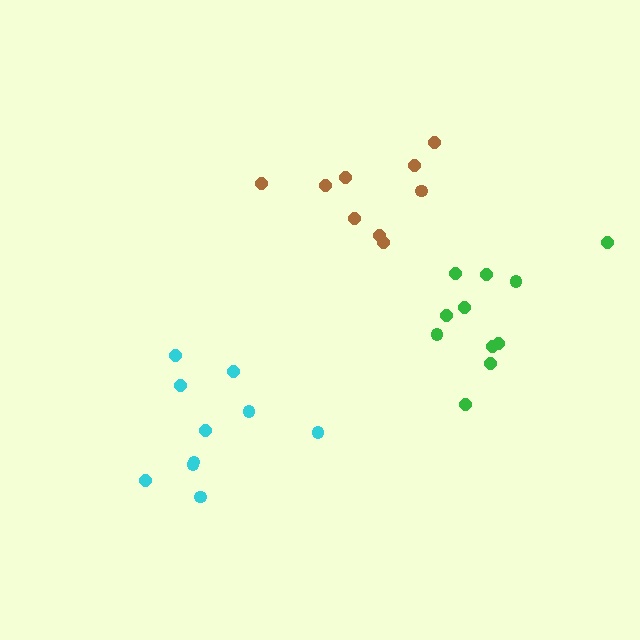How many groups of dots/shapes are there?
There are 3 groups.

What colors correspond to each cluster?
The clusters are colored: cyan, brown, green.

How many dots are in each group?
Group 1: 10 dots, Group 2: 9 dots, Group 3: 11 dots (30 total).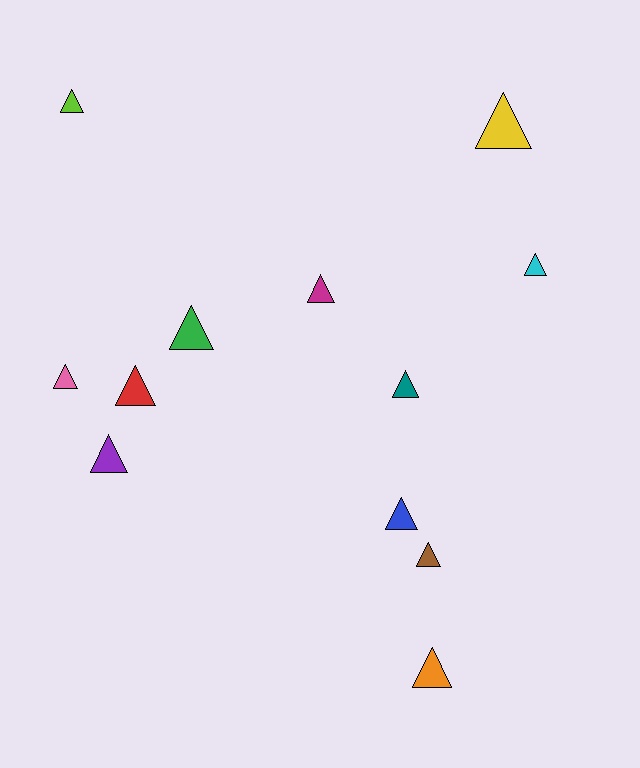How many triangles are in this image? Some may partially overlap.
There are 12 triangles.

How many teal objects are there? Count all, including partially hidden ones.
There is 1 teal object.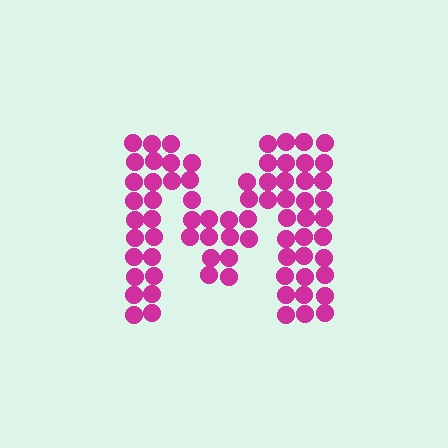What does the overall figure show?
The overall figure shows the letter M.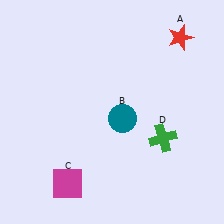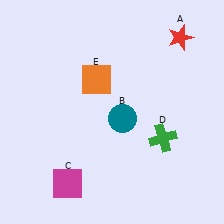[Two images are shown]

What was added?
An orange square (E) was added in Image 2.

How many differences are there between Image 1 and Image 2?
There is 1 difference between the two images.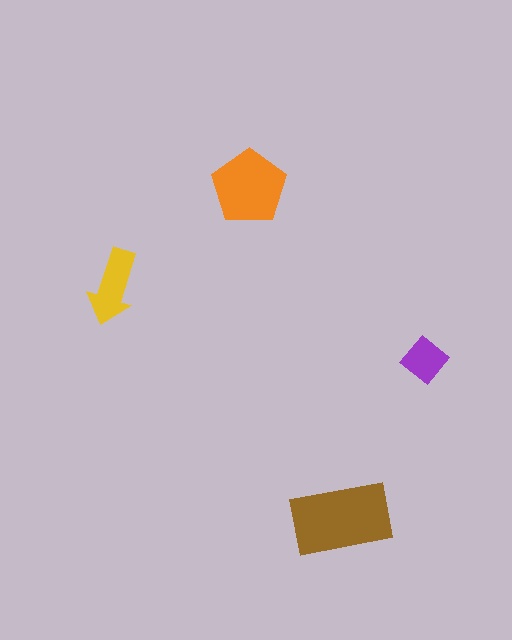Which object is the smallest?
The purple diamond.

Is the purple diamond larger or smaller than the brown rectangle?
Smaller.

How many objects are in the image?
There are 4 objects in the image.